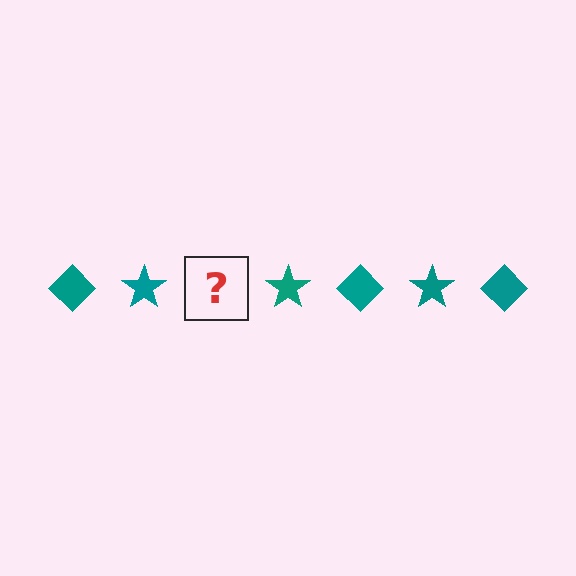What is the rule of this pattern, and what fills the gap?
The rule is that the pattern cycles through diamond, star shapes in teal. The gap should be filled with a teal diamond.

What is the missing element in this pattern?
The missing element is a teal diamond.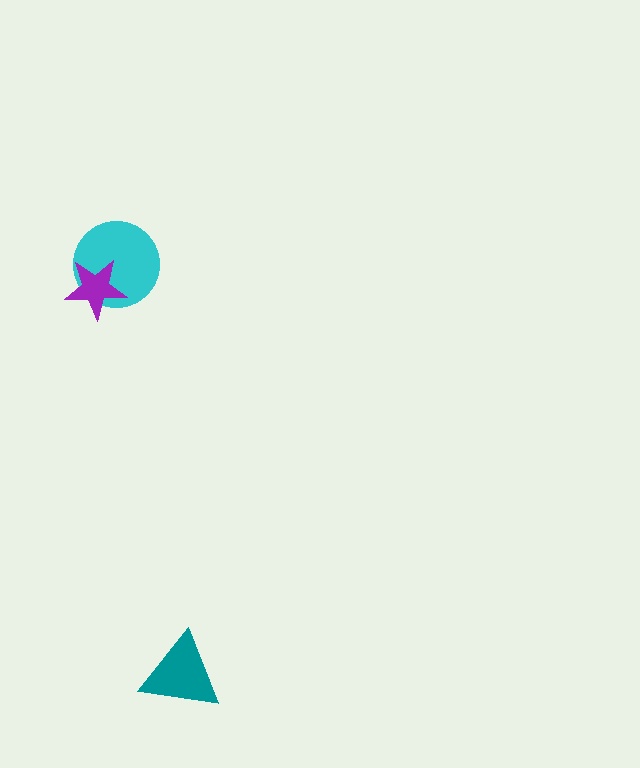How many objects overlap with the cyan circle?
1 object overlaps with the cyan circle.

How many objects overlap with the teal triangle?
0 objects overlap with the teal triangle.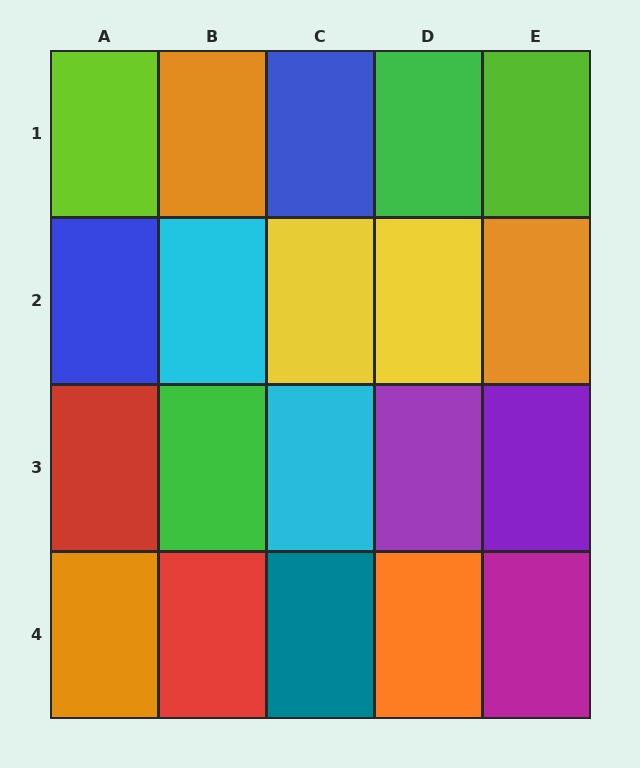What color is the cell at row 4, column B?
Red.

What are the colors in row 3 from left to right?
Red, green, cyan, purple, purple.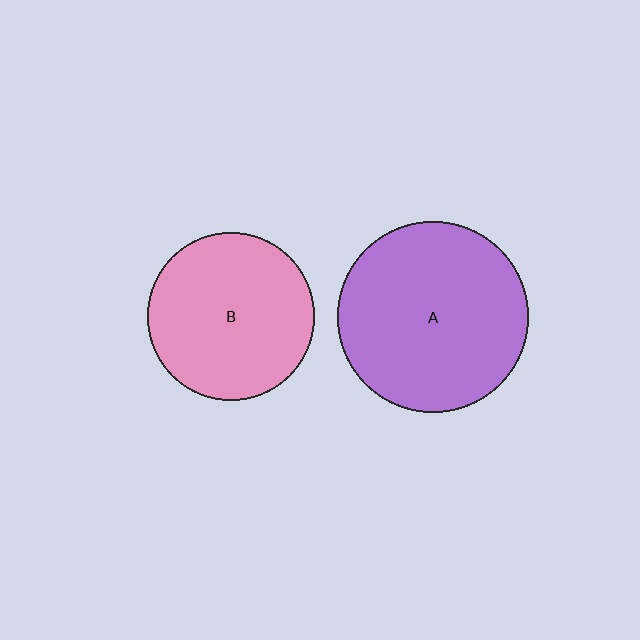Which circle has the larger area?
Circle A (purple).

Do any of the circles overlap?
No, none of the circles overlap.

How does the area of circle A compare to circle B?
Approximately 1.3 times.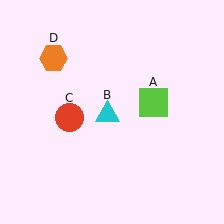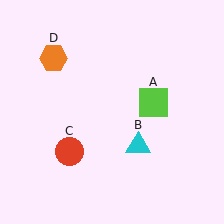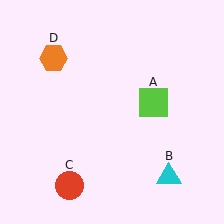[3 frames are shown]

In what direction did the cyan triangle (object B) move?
The cyan triangle (object B) moved down and to the right.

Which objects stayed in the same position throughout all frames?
Lime square (object A) and orange hexagon (object D) remained stationary.